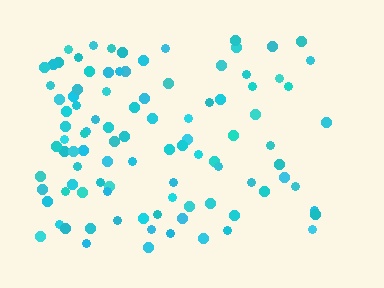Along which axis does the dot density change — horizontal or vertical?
Horizontal.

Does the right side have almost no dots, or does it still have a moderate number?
Still a moderate number, just noticeably fewer than the left.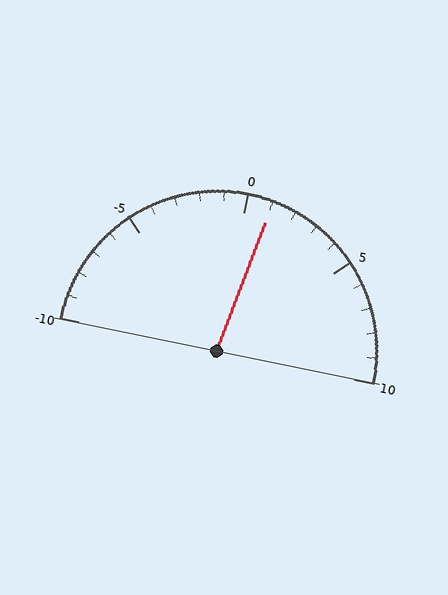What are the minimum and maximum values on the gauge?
The gauge ranges from -10 to 10.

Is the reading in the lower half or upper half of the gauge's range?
The reading is in the upper half of the range (-10 to 10).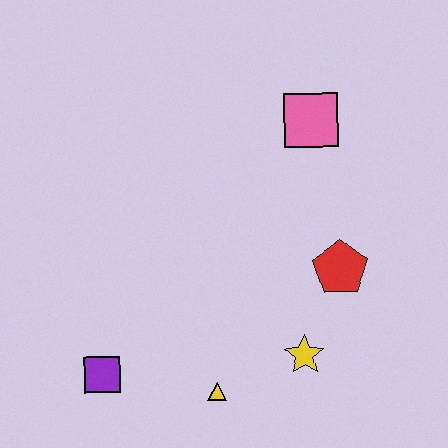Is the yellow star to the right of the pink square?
No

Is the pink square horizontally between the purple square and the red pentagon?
Yes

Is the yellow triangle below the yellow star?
Yes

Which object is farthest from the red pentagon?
The purple square is farthest from the red pentagon.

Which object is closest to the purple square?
The yellow triangle is closest to the purple square.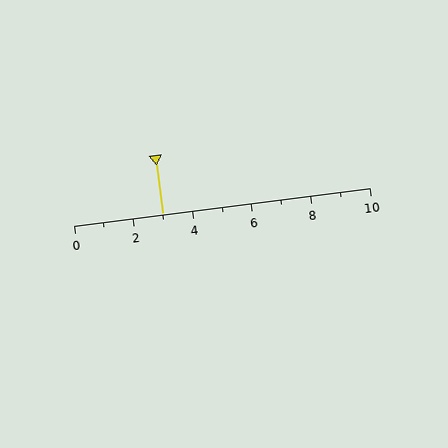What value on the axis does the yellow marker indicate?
The marker indicates approximately 3.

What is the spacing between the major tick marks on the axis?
The major ticks are spaced 2 apart.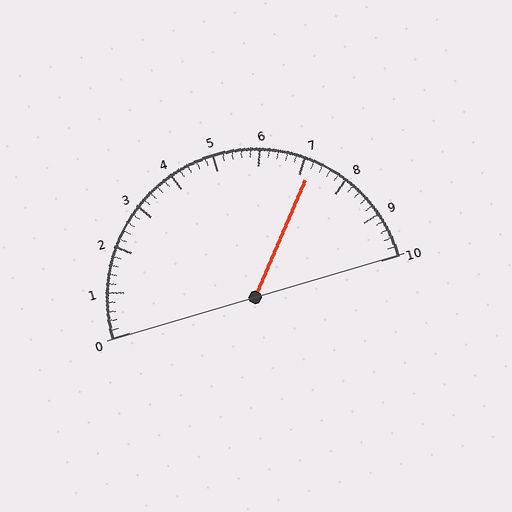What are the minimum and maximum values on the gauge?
The gauge ranges from 0 to 10.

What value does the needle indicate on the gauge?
The needle indicates approximately 7.2.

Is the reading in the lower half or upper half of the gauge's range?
The reading is in the upper half of the range (0 to 10).